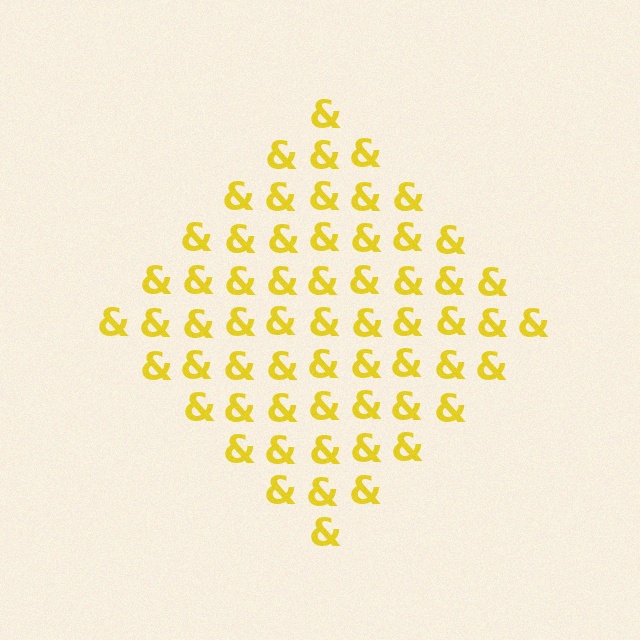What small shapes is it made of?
It is made of small ampersands.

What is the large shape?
The large shape is a diamond.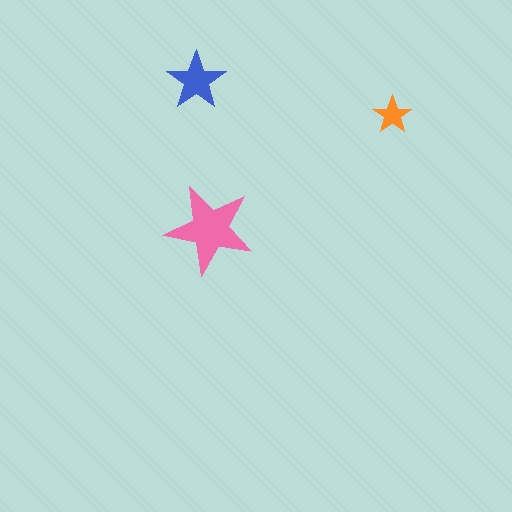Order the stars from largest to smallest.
the pink one, the blue one, the orange one.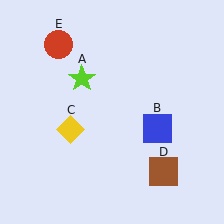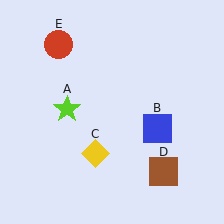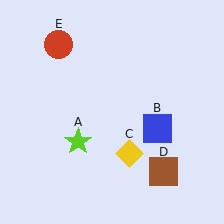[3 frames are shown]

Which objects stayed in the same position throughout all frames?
Blue square (object B) and brown square (object D) and red circle (object E) remained stationary.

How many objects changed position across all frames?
2 objects changed position: lime star (object A), yellow diamond (object C).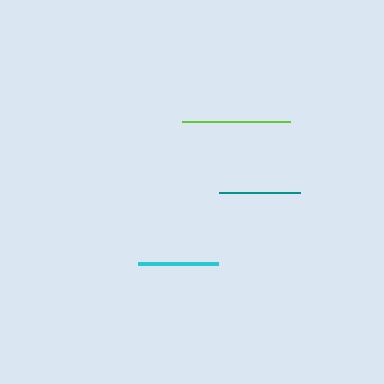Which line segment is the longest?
The lime line is the longest at approximately 108 pixels.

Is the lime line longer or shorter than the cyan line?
The lime line is longer than the cyan line.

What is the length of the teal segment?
The teal segment is approximately 81 pixels long.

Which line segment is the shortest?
The cyan line is the shortest at approximately 80 pixels.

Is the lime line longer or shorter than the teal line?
The lime line is longer than the teal line.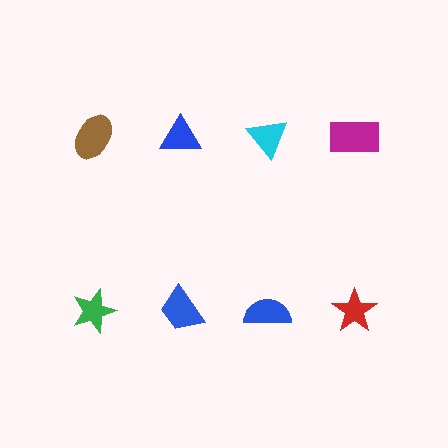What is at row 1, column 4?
A magenta rectangle.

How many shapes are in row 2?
4 shapes.